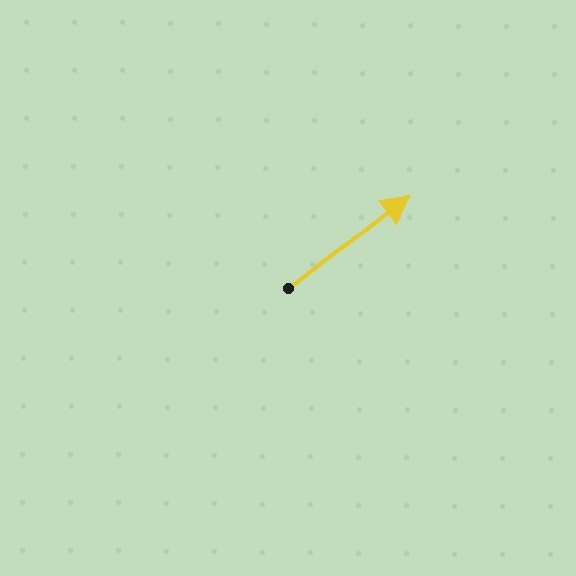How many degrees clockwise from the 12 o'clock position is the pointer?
Approximately 52 degrees.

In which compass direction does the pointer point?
Northeast.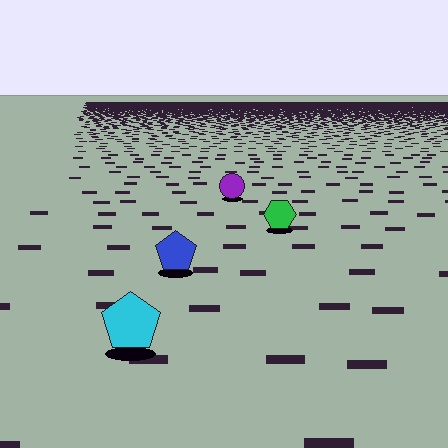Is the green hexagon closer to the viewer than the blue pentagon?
No. The blue pentagon is closer — you can tell from the texture gradient: the ground texture is coarser near it.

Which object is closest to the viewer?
The cyan pentagon is closest. The texture marks near it are larger and more spread out.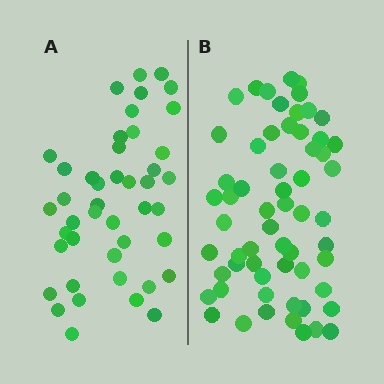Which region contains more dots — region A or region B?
Region B (the right region) has more dots.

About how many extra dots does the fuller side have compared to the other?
Region B has approximately 15 more dots than region A.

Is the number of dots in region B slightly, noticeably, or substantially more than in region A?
Region B has noticeably more, but not dramatically so. The ratio is roughly 1.4 to 1.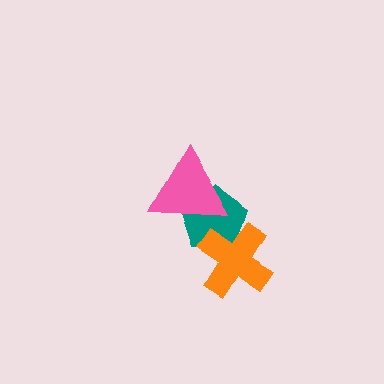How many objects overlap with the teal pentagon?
2 objects overlap with the teal pentagon.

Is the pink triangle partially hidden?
No, no other shape covers it.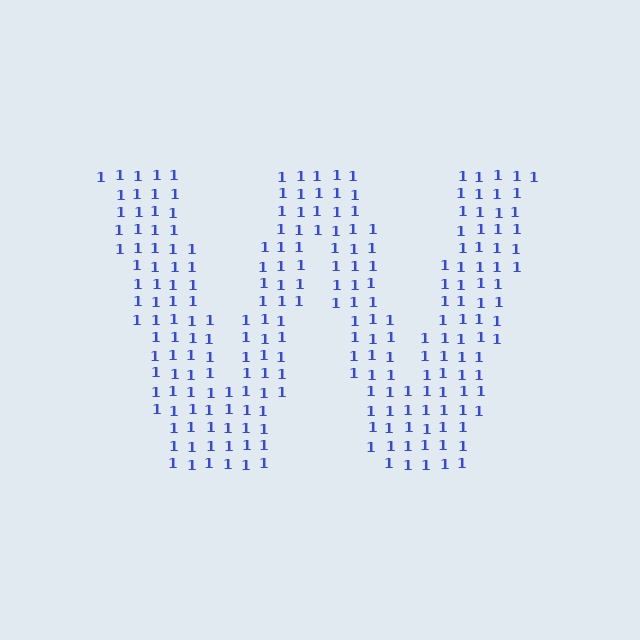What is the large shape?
The large shape is the letter W.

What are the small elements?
The small elements are digit 1's.